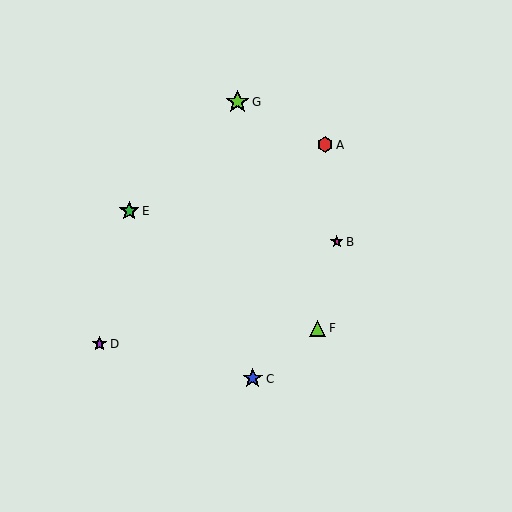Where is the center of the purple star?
The center of the purple star is at (99, 344).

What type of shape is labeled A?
Shape A is a red hexagon.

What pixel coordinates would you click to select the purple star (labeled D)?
Click at (99, 344) to select the purple star D.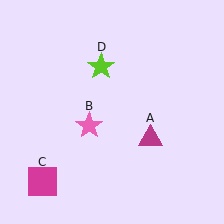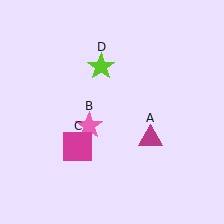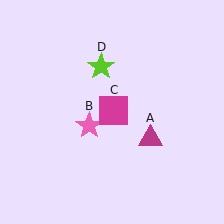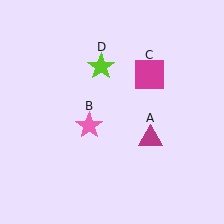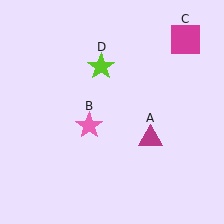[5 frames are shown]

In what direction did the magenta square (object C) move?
The magenta square (object C) moved up and to the right.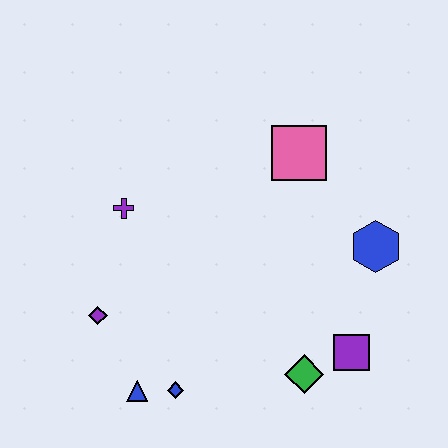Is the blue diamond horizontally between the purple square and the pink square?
No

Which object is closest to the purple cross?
The purple diamond is closest to the purple cross.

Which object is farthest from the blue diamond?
The pink square is farthest from the blue diamond.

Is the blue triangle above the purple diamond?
No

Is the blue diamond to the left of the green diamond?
Yes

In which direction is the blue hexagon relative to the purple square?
The blue hexagon is above the purple square.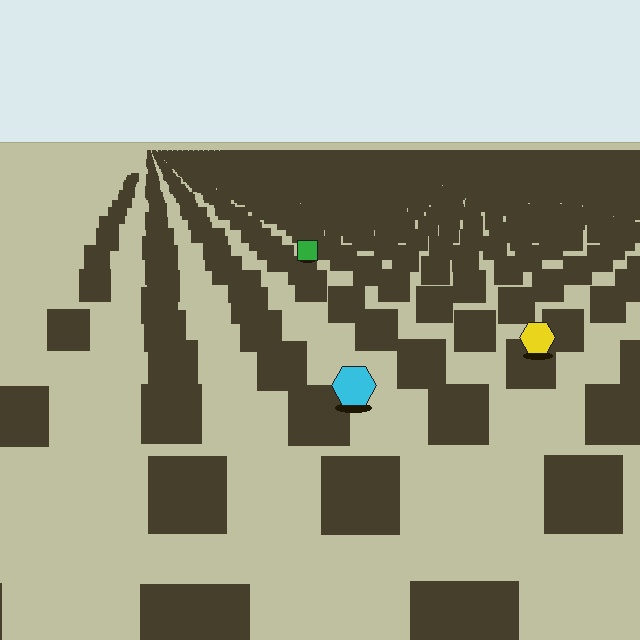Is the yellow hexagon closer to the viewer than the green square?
Yes. The yellow hexagon is closer — you can tell from the texture gradient: the ground texture is coarser near it.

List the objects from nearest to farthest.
From nearest to farthest: the cyan hexagon, the yellow hexagon, the green square.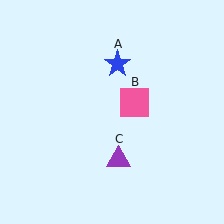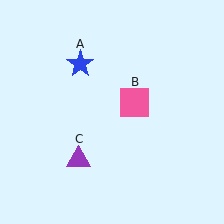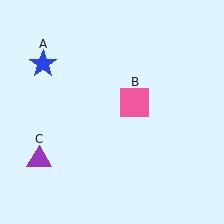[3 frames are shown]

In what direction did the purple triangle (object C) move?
The purple triangle (object C) moved left.